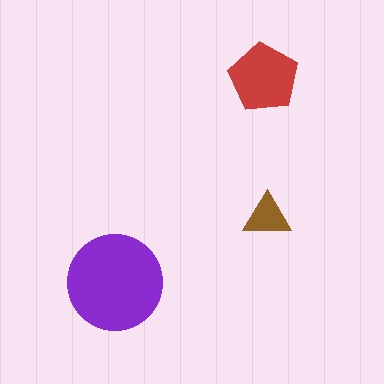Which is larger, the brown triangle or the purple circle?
The purple circle.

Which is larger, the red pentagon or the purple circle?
The purple circle.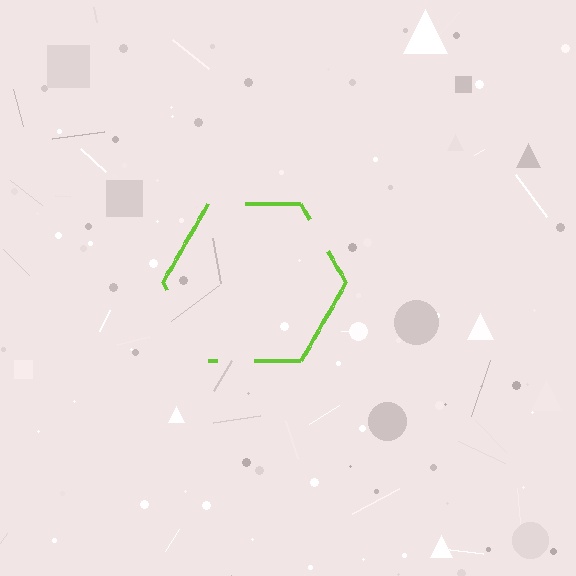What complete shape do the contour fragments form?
The contour fragments form a hexagon.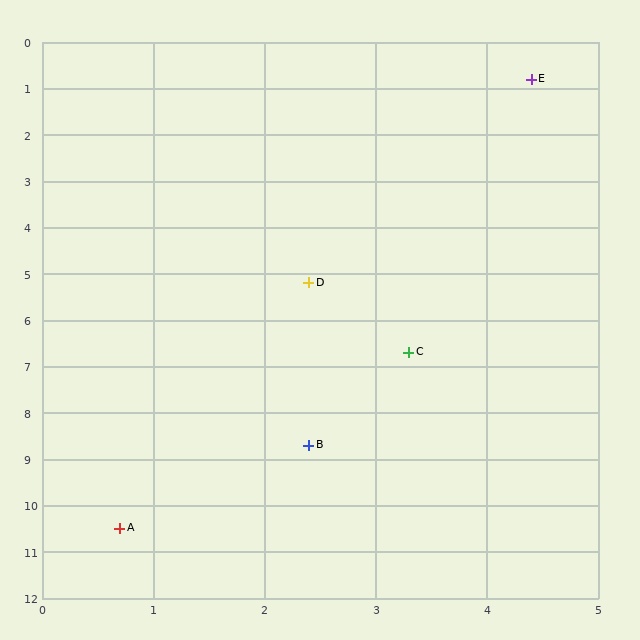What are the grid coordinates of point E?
Point E is at approximately (4.4, 0.8).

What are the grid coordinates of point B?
Point B is at approximately (2.4, 8.7).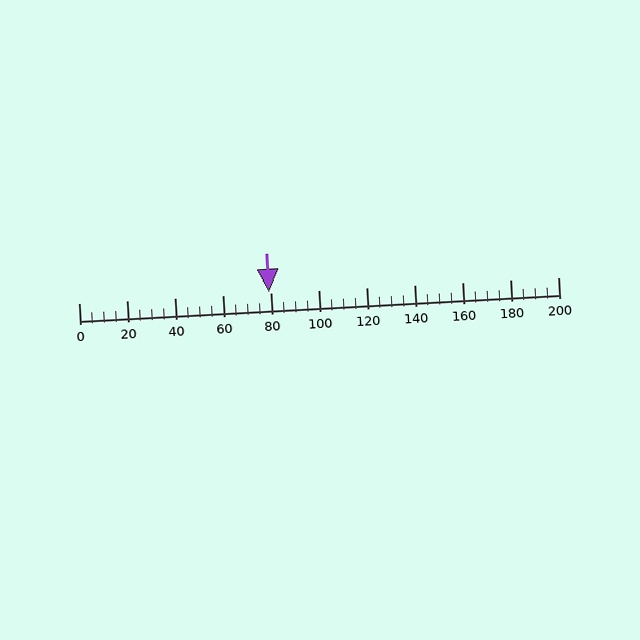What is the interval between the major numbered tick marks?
The major tick marks are spaced 20 units apart.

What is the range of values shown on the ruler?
The ruler shows values from 0 to 200.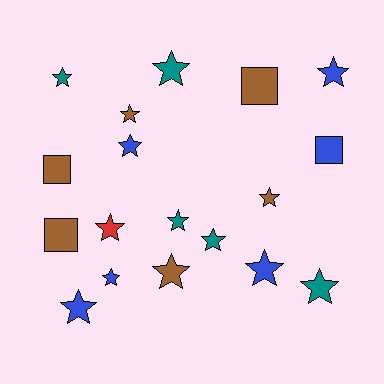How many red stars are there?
There is 1 red star.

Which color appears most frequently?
Blue, with 6 objects.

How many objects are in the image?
There are 18 objects.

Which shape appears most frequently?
Star, with 14 objects.